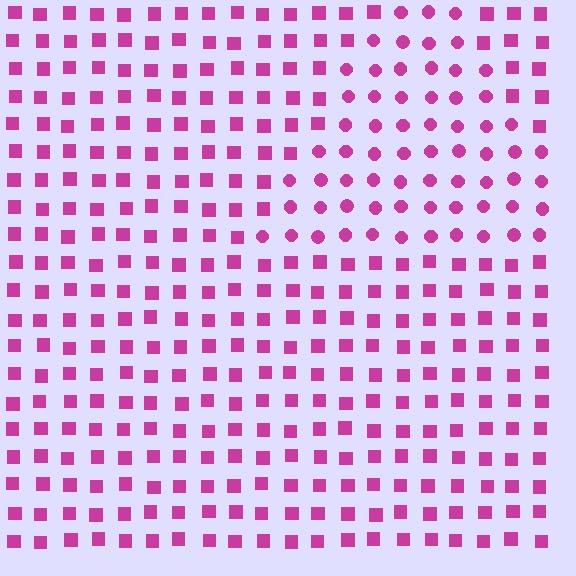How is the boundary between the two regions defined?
The boundary is defined by a change in element shape: circles inside vs. squares outside. All elements share the same color and spacing.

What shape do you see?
I see a triangle.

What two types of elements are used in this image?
The image uses circles inside the triangle region and squares outside it.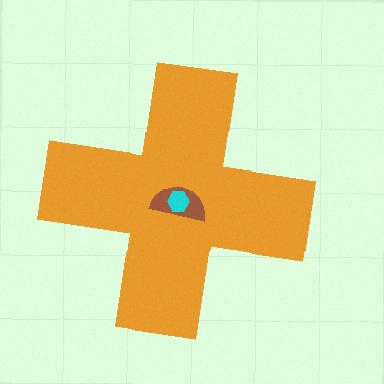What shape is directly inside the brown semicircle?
The cyan hexagon.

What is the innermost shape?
The cyan hexagon.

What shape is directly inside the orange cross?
The brown semicircle.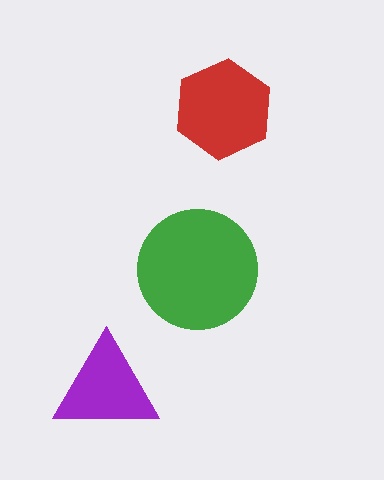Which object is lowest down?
The purple triangle is bottommost.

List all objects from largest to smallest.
The green circle, the red hexagon, the purple triangle.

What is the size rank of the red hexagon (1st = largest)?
2nd.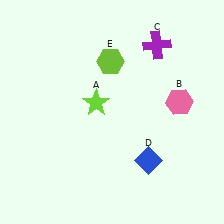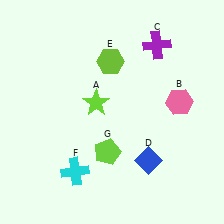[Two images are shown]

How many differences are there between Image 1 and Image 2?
There are 2 differences between the two images.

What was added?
A cyan cross (F), a lime pentagon (G) were added in Image 2.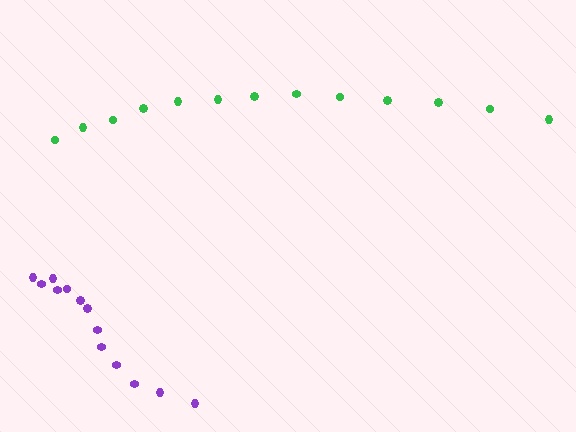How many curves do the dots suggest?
There are 2 distinct paths.